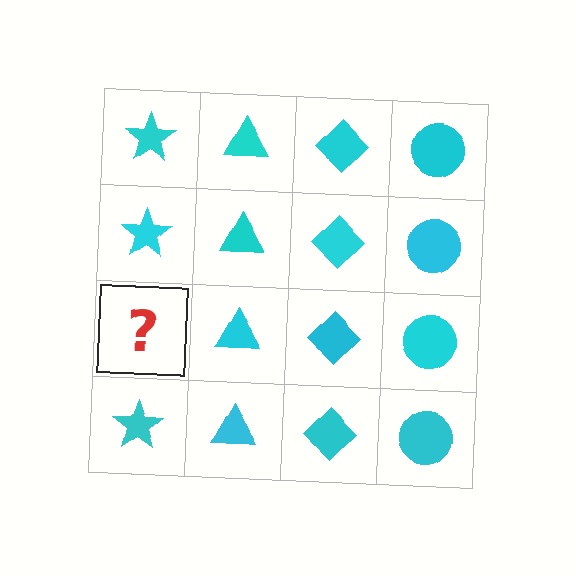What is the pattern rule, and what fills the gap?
The rule is that each column has a consistent shape. The gap should be filled with a cyan star.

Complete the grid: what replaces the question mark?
The question mark should be replaced with a cyan star.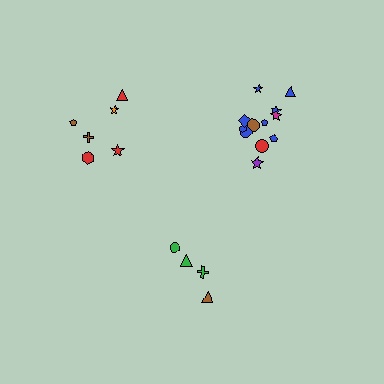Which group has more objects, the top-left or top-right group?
The top-right group.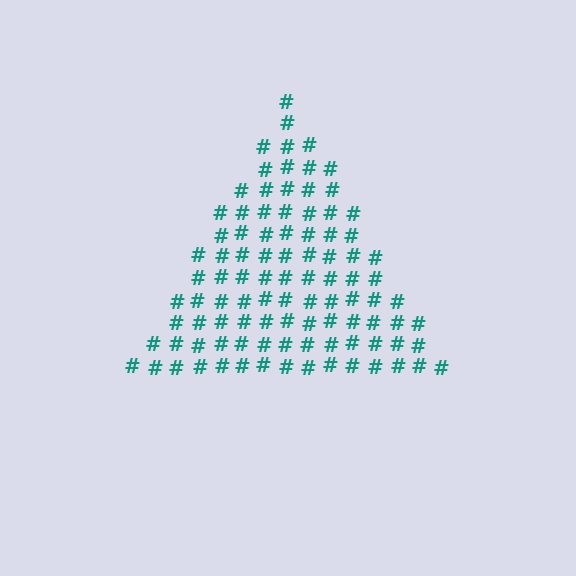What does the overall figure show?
The overall figure shows a triangle.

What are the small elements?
The small elements are hash symbols.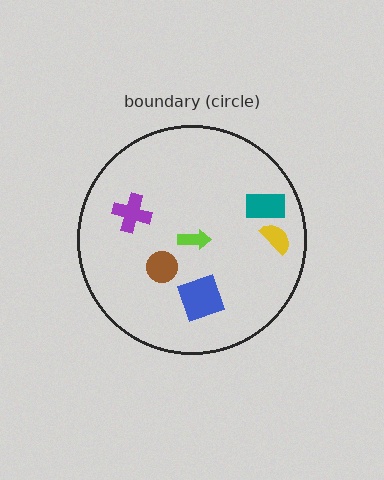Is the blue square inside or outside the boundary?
Inside.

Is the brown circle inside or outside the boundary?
Inside.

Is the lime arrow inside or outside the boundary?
Inside.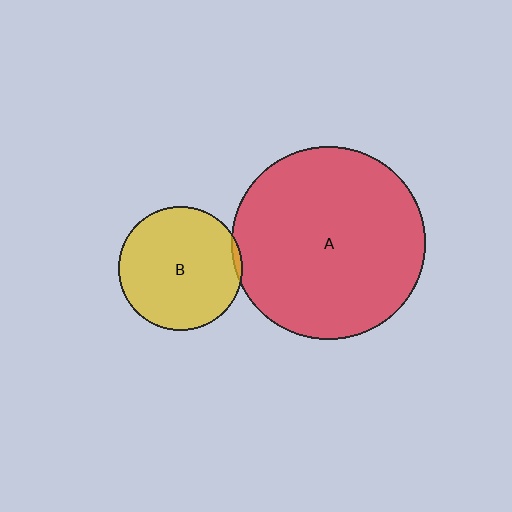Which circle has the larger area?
Circle A (red).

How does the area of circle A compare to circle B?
Approximately 2.4 times.